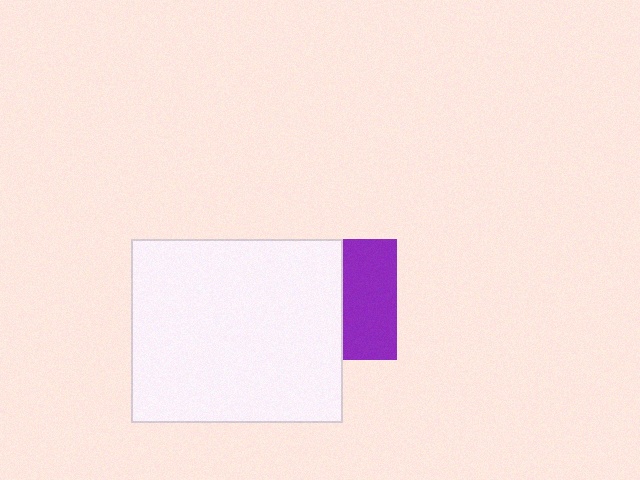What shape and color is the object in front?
The object in front is a white rectangle.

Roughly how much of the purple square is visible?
A small part of it is visible (roughly 44%).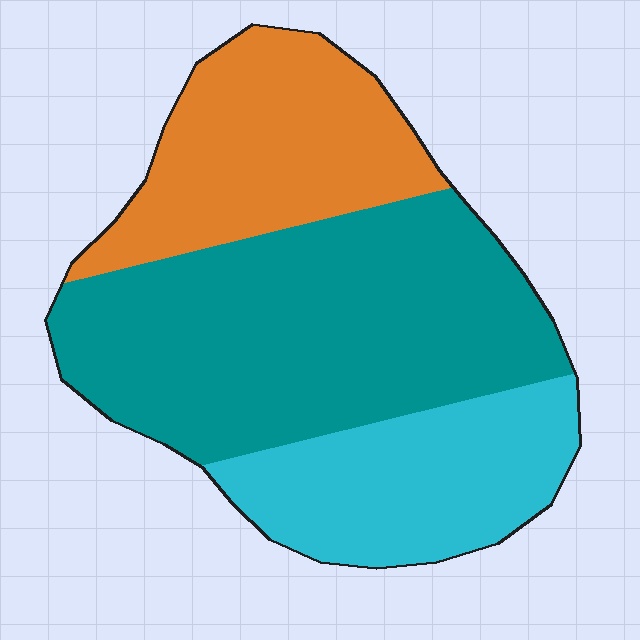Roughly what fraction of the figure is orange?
Orange covers 26% of the figure.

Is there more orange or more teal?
Teal.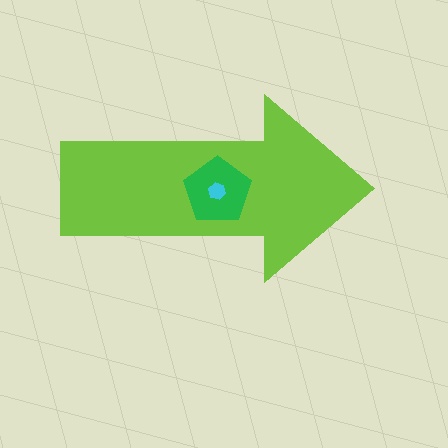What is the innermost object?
The cyan hexagon.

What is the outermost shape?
The lime arrow.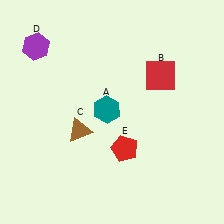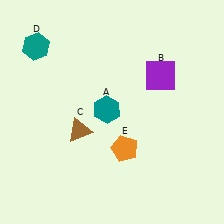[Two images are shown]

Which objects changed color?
B changed from red to purple. D changed from purple to teal. E changed from red to orange.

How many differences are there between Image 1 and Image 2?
There are 3 differences between the two images.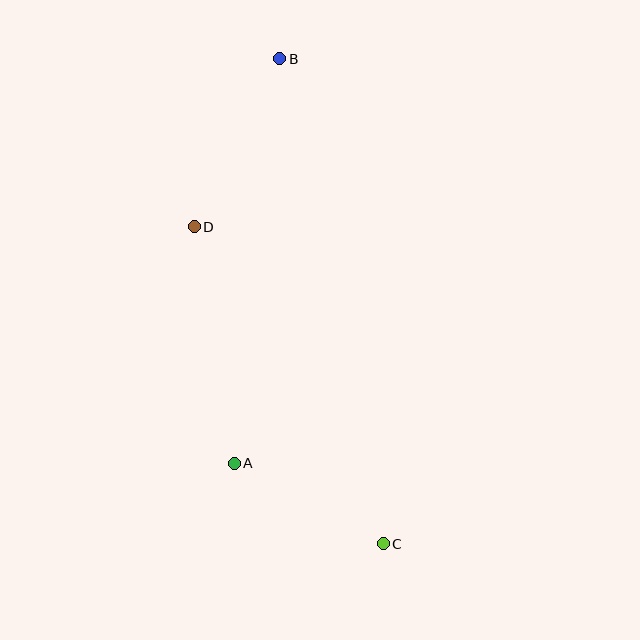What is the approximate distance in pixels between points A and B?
The distance between A and B is approximately 407 pixels.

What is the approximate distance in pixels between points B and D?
The distance between B and D is approximately 188 pixels.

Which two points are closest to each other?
Points A and C are closest to each other.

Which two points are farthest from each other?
Points B and C are farthest from each other.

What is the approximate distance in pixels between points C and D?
The distance between C and D is approximately 369 pixels.